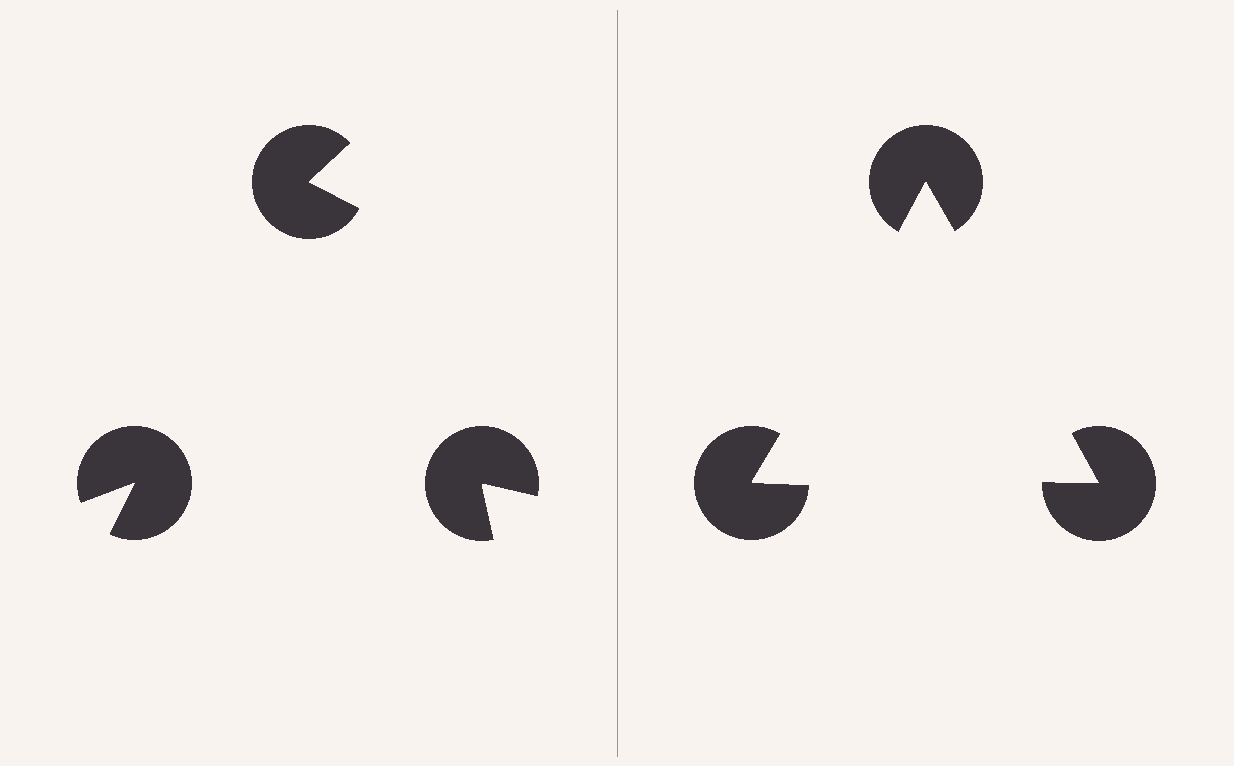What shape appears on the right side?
An illusory triangle.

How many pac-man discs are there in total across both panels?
6 — 3 on each side.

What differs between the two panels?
The pac-man discs are positioned identically on both sides; only the wedge orientations differ. On the right they align to a triangle; on the left they are misaligned.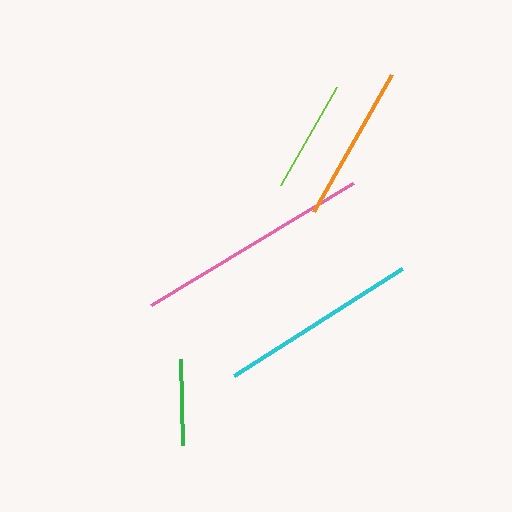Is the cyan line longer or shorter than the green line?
The cyan line is longer than the green line.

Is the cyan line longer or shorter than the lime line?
The cyan line is longer than the lime line.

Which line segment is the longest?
The pink line is the longest at approximately 236 pixels.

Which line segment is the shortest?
The green line is the shortest at approximately 87 pixels.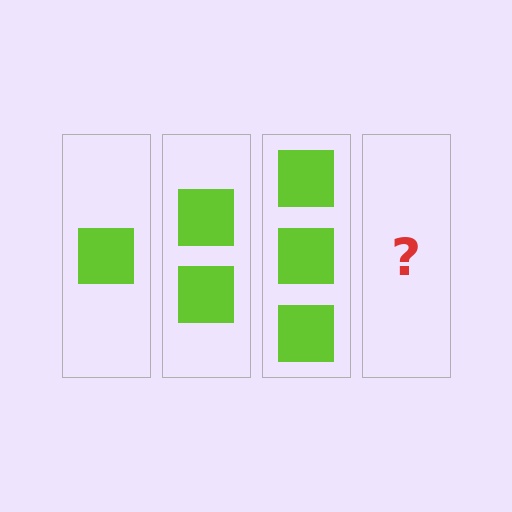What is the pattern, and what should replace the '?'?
The pattern is that each step adds one more square. The '?' should be 4 squares.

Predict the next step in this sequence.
The next step is 4 squares.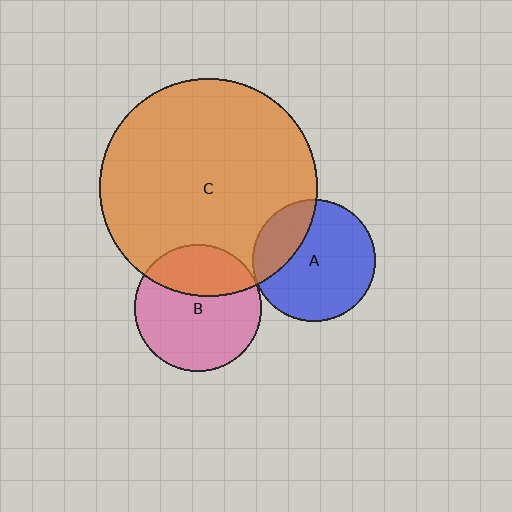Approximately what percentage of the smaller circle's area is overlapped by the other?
Approximately 35%.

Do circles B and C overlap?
Yes.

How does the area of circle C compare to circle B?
Approximately 2.9 times.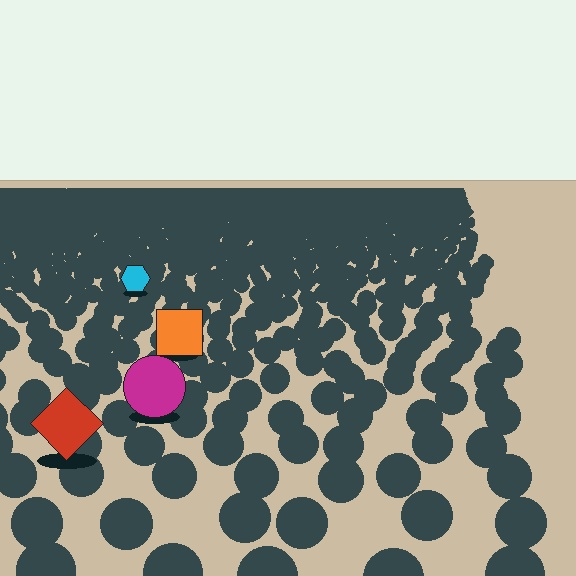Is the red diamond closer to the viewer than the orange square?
Yes. The red diamond is closer — you can tell from the texture gradient: the ground texture is coarser near it.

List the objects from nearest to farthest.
From nearest to farthest: the red diamond, the magenta circle, the orange square, the cyan hexagon.